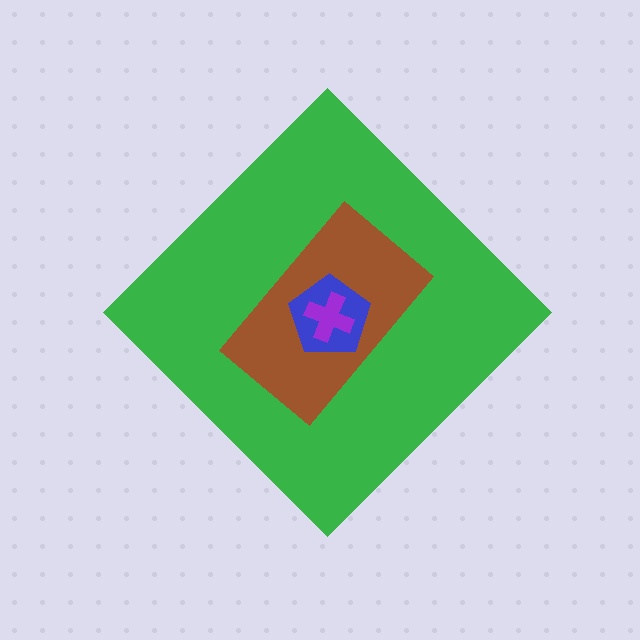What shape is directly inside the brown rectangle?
The blue pentagon.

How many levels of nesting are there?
4.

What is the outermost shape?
The green diamond.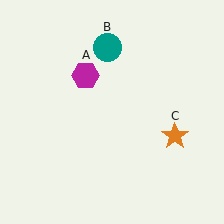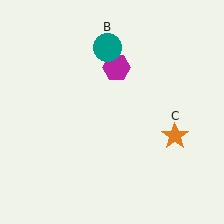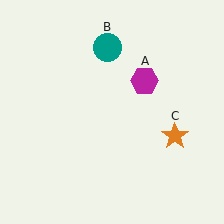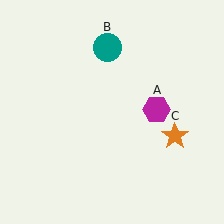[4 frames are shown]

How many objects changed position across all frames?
1 object changed position: magenta hexagon (object A).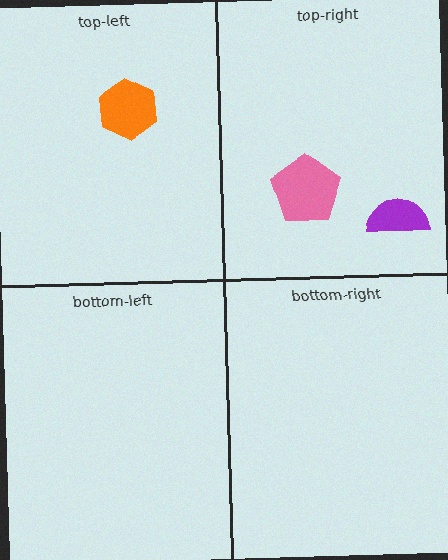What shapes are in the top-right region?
The pink pentagon, the purple semicircle.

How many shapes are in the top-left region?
1.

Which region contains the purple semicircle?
The top-right region.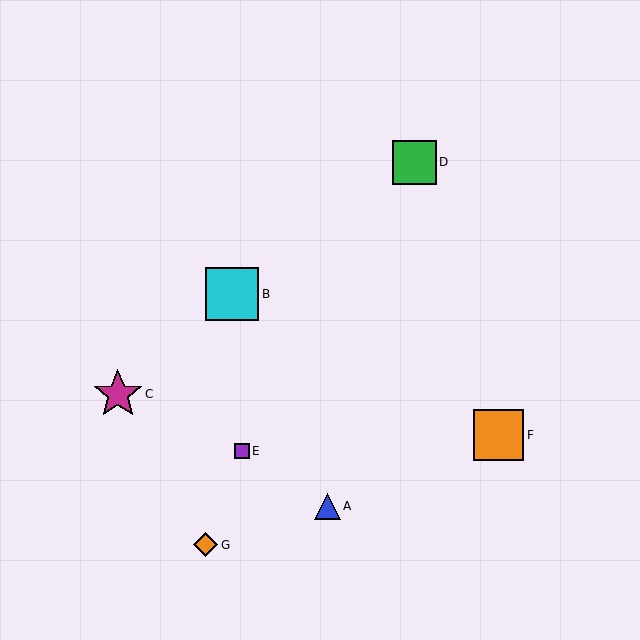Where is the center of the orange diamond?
The center of the orange diamond is at (206, 545).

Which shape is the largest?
The cyan square (labeled B) is the largest.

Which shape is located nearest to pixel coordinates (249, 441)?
The purple square (labeled E) at (242, 451) is nearest to that location.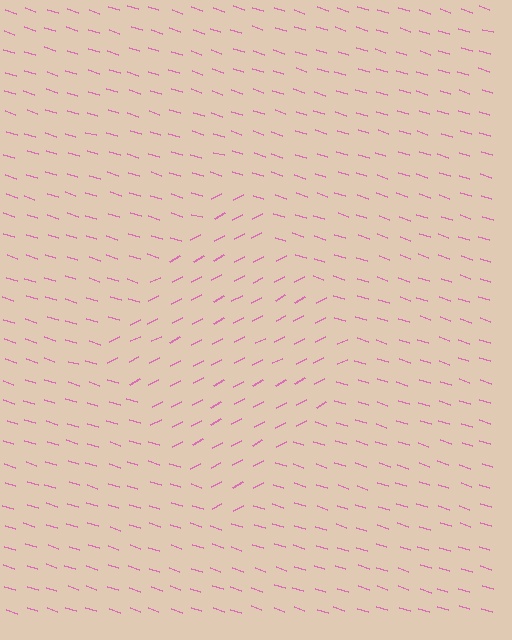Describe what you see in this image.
The image is filled with small pink line segments. A diamond region in the image has lines oriented differently from the surrounding lines, creating a visible texture boundary.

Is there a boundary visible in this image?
Yes, there is a texture boundary formed by a change in line orientation.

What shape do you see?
I see a diamond.